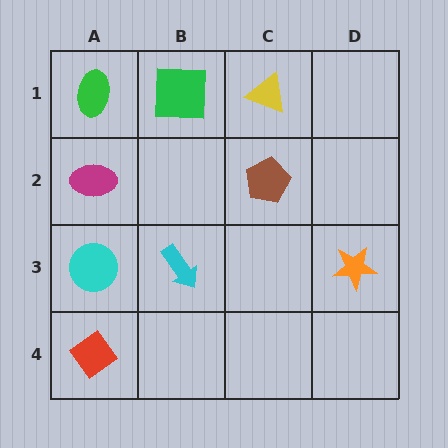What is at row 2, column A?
A magenta ellipse.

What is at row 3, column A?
A cyan circle.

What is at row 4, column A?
A red diamond.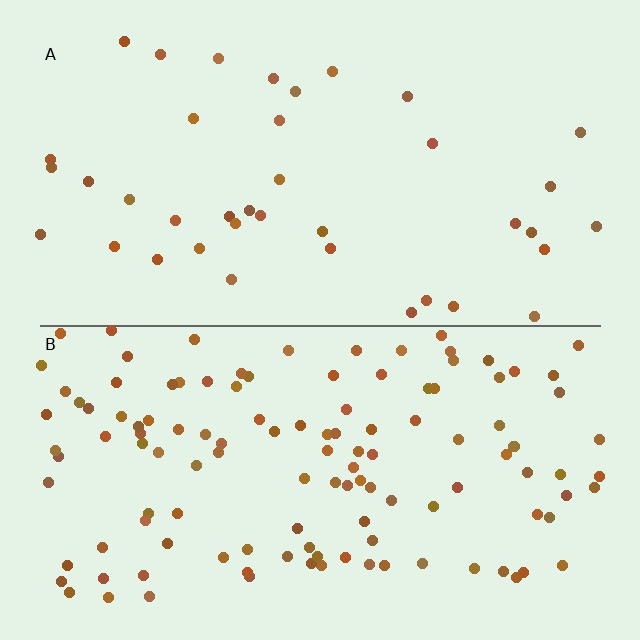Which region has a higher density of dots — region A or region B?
B (the bottom).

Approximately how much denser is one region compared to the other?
Approximately 3.2× — region B over region A.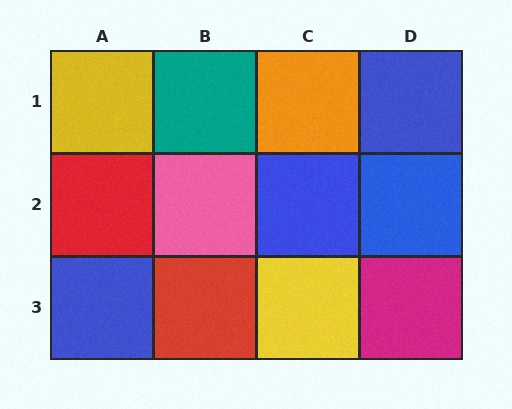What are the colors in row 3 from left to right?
Blue, red, yellow, magenta.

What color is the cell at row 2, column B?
Pink.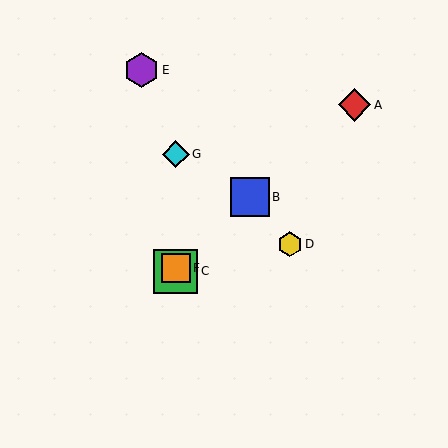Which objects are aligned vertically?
Objects C, F, G are aligned vertically.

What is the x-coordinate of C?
Object C is at x≈176.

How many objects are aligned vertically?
3 objects (C, F, G) are aligned vertically.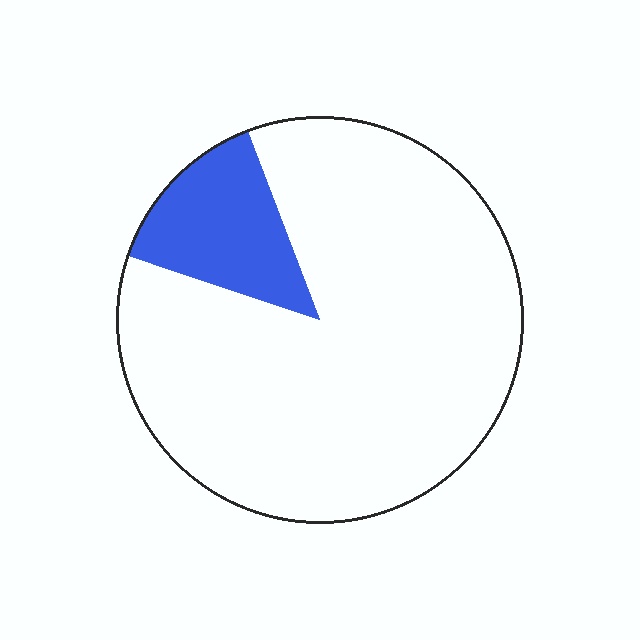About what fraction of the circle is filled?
About one eighth (1/8).